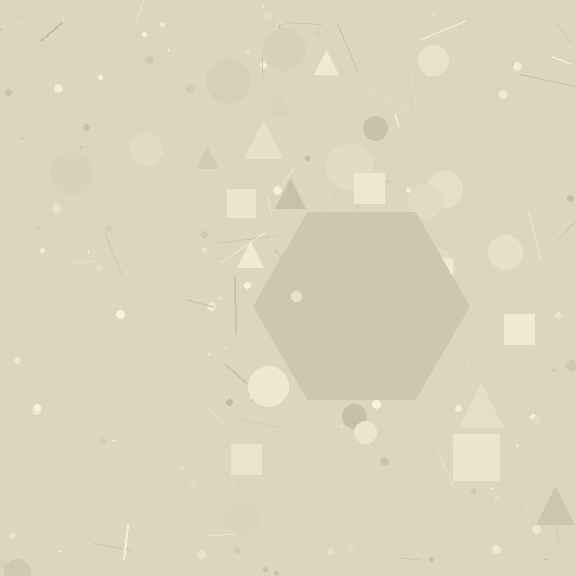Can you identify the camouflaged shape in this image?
The camouflaged shape is a hexagon.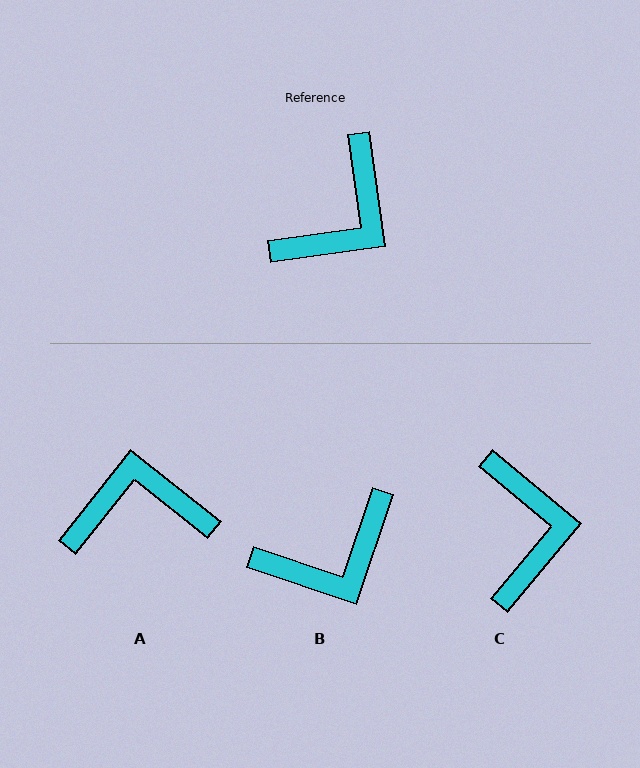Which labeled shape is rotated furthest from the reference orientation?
A, about 134 degrees away.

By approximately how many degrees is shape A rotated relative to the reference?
Approximately 134 degrees counter-clockwise.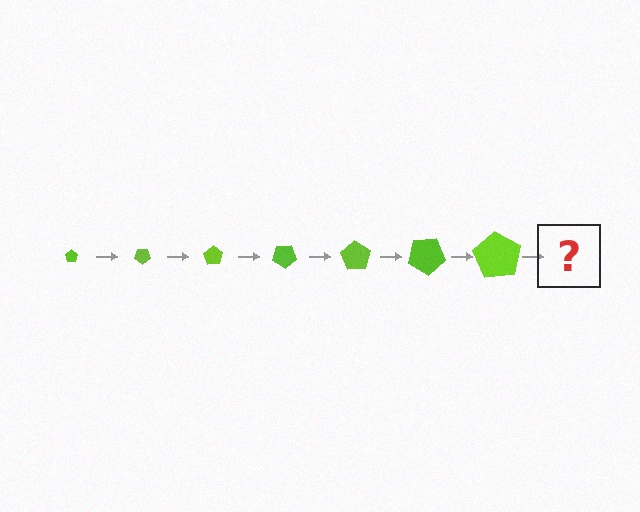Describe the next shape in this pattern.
It should be a pentagon, larger than the previous one and rotated 245 degrees from the start.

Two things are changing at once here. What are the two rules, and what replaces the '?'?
The two rules are that the pentagon grows larger each step and it rotates 35 degrees each step. The '?' should be a pentagon, larger than the previous one and rotated 245 degrees from the start.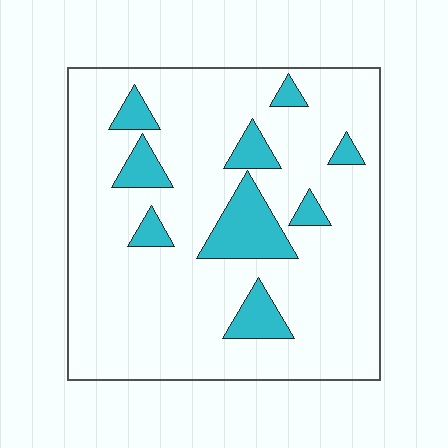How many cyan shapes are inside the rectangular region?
9.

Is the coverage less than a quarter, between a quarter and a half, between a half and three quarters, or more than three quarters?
Less than a quarter.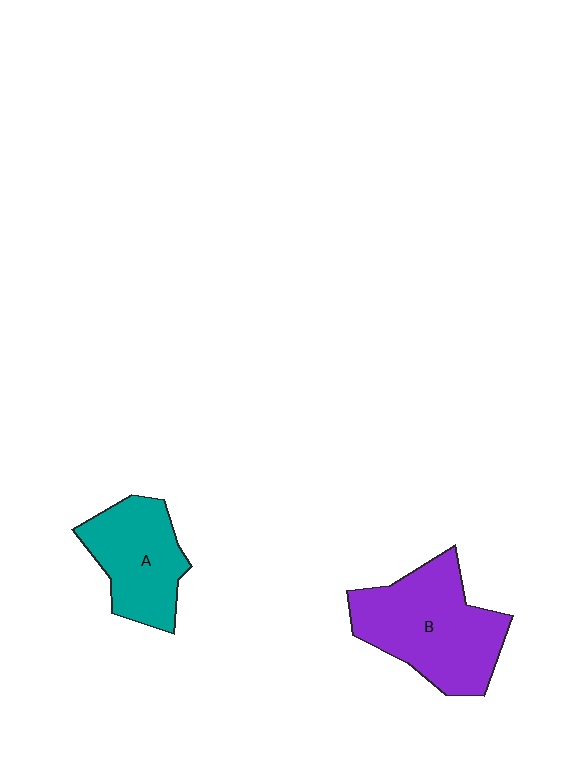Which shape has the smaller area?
Shape A (teal).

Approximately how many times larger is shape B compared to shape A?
Approximately 1.4 times.